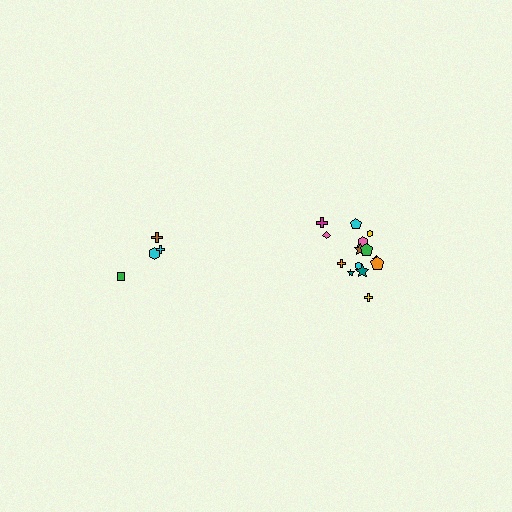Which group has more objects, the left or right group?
The right group.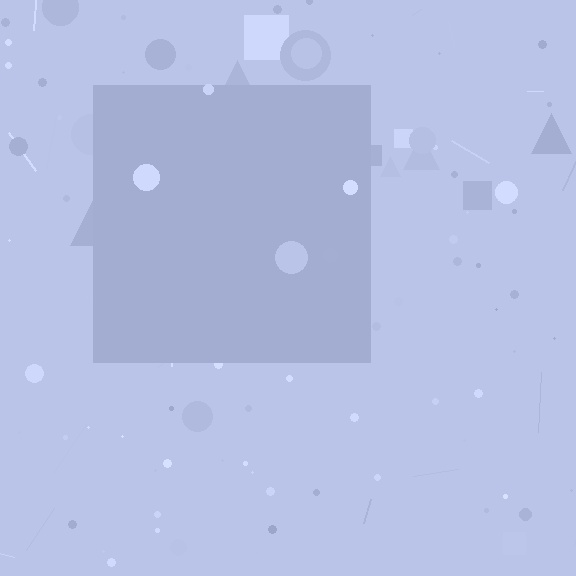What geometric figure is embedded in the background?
A square is embedded in the background.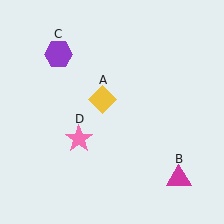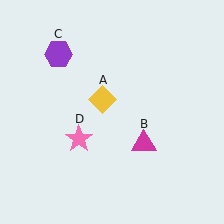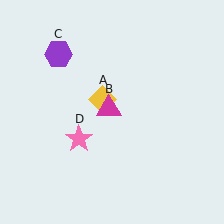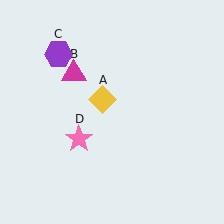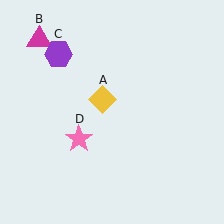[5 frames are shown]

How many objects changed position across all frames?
1 object changed position: magenta triangle (object B).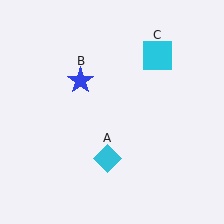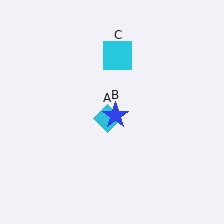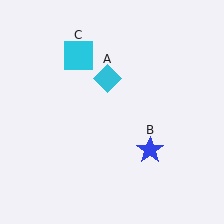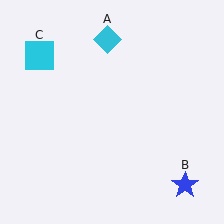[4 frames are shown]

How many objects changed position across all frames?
3 objects changed position: cyan diamond (object A), blue star (object B), cyan square (object C).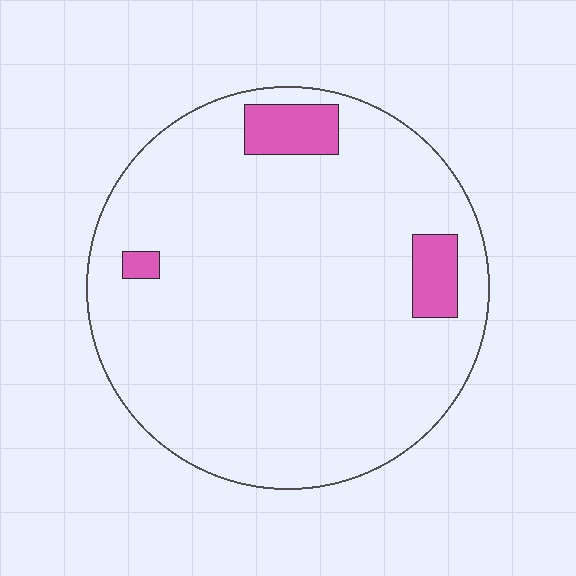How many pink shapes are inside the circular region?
3.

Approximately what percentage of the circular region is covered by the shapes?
Approximately 10%.